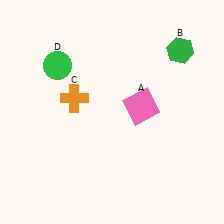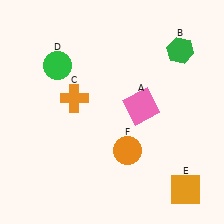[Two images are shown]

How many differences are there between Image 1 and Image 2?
There are 2 differences between the two images.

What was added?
An orange square (E), an orange circle (F) were added in Image 2.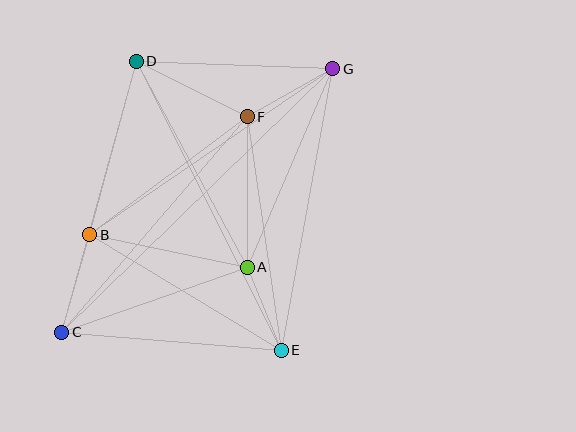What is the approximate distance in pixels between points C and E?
The distance between C and E is approximately 220 pixels.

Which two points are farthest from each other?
Points C and G are farthest from each other.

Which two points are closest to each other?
Points A and E are closest to each other.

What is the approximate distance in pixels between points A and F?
The distance between A and F is approximately 151 pixels.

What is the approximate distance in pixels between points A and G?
The distance between A and G is approximately 216 pixels.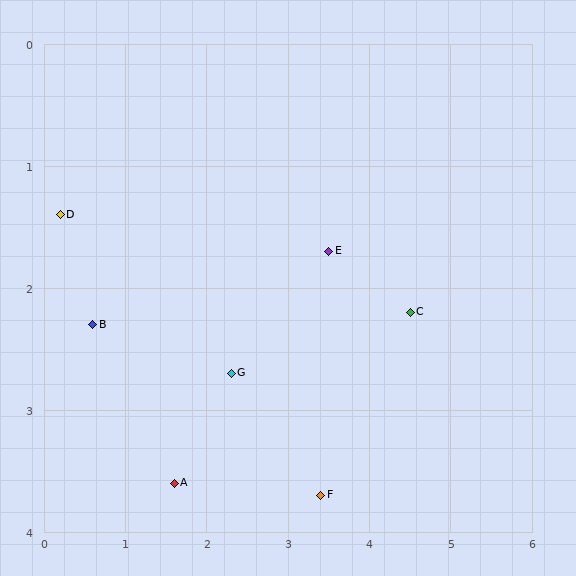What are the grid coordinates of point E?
Point E is at approximately (3.5, 1.7).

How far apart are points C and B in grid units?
Points C and B are about 3.9 grid units apart.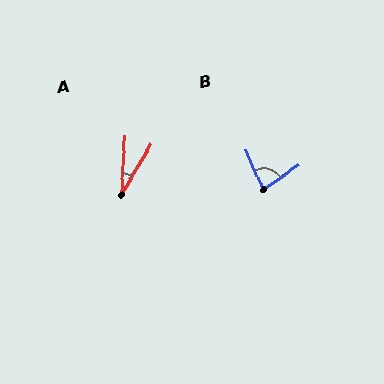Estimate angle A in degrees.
Approximately 27 degrees.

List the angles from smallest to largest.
A (27°), B (79°).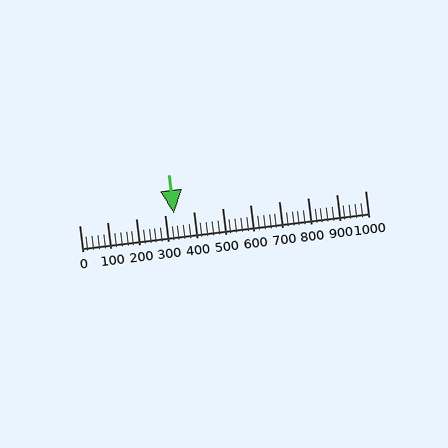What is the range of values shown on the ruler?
The ruler shows values from 0 to 1000.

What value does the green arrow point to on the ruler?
The green arrow points to approximately 332.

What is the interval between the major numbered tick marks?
The major tick marks are spaced 100 units apart.